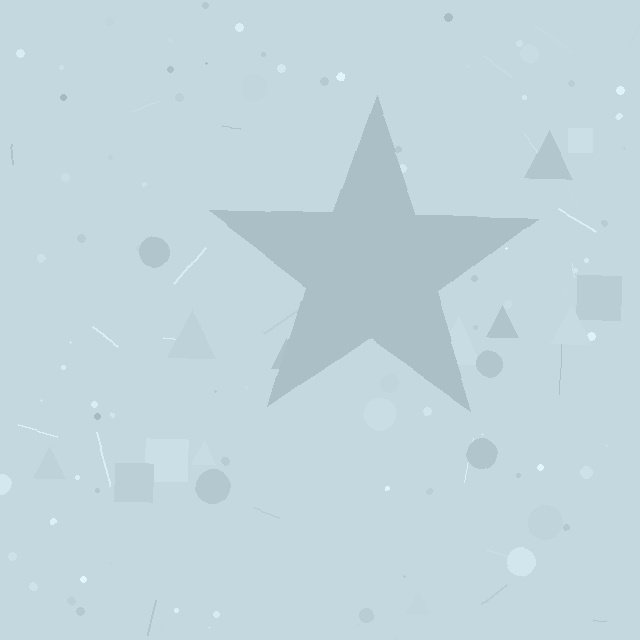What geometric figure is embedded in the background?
A star is embedded in the background.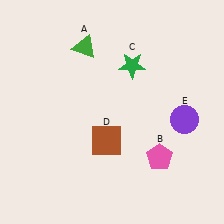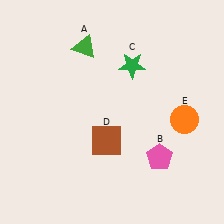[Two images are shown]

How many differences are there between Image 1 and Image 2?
There is 1 difference between the two images.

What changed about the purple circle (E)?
In Image 1, E is purple. In Image 2, it changed to orange.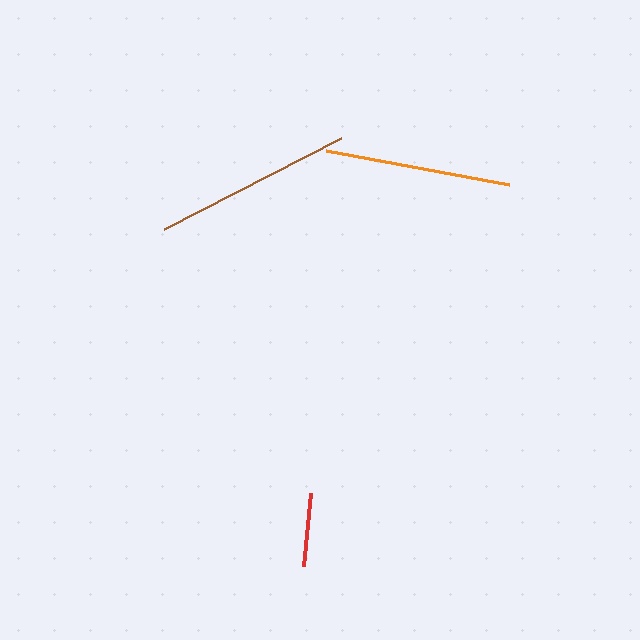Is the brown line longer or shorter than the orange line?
The brown line is longer than the orange line.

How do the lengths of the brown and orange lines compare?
The brown and orange lines are approximately the same length.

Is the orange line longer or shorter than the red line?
The orange line is longer than the red line.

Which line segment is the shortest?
The red line is the shortest at approximately 74 pixels.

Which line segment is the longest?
The brown line is the longest at approximately 199 pixels.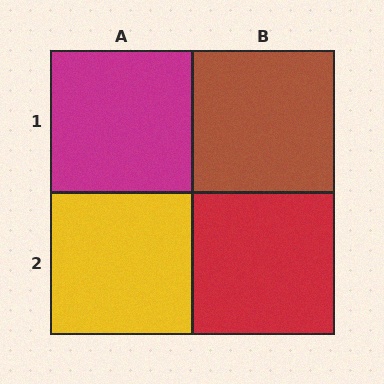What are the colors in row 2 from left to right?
Yellow, red.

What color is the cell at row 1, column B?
Brown.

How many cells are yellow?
1 cell is yellow.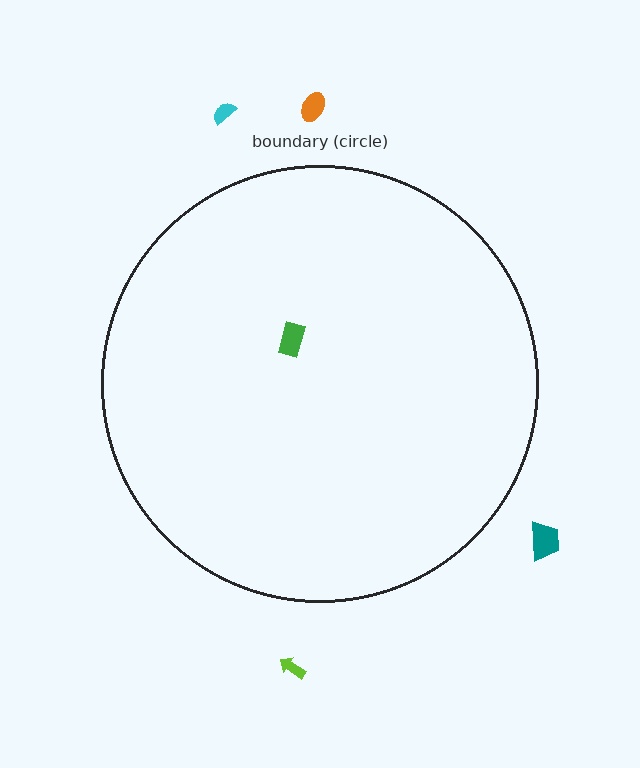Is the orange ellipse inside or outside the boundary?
Outside.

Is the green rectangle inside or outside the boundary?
Inside.